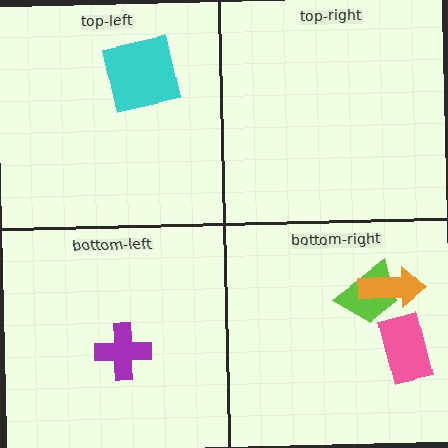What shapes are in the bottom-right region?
The lime trapezoid, the orange arrow, the pink rectangle.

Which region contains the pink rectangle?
The bottom-right region.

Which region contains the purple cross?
The bottom-left region.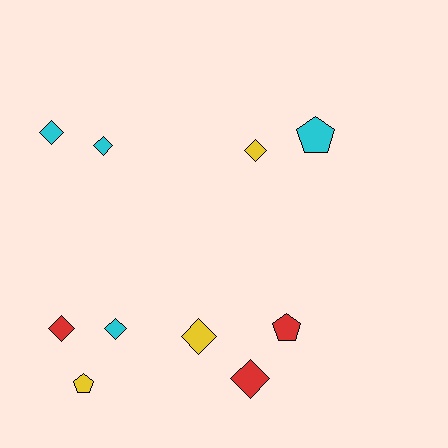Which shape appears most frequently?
Diamond, with 7 objects.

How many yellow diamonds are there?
There are 2 yellow diamonds.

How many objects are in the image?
There are 10 objects.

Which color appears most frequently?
Cyan, with 4 objects.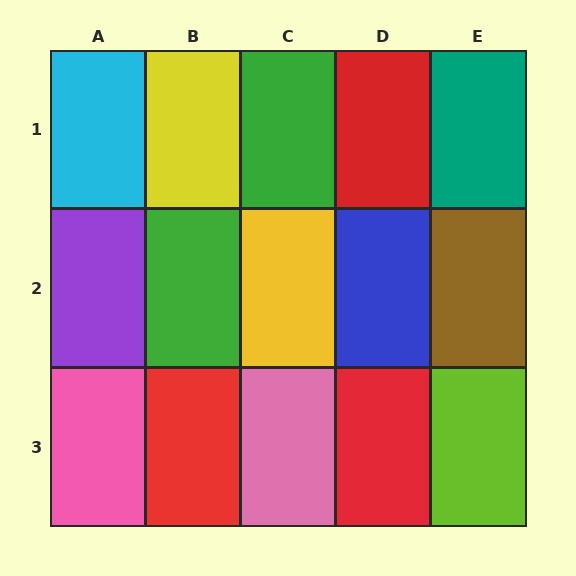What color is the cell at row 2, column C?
Yellow.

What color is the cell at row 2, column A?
Purple.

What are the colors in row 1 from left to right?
Cyan, yellow, green, red, teal.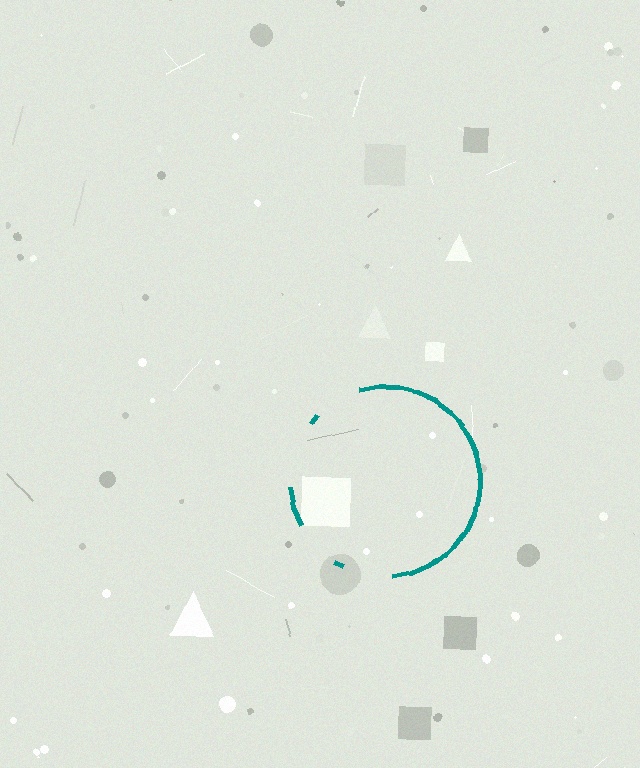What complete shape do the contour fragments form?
The contour fragments form a circle.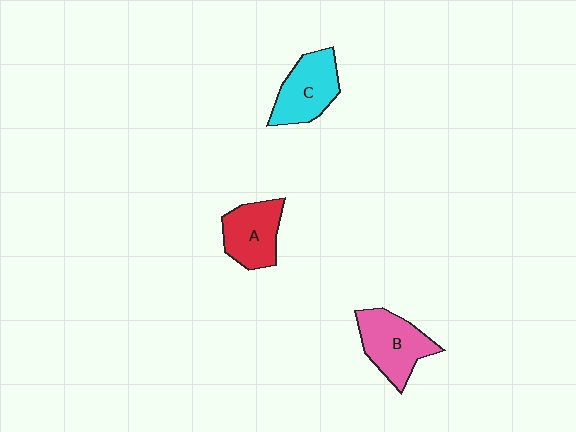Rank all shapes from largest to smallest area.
From largest to smallest: B (pink), C (cyan), A (red).